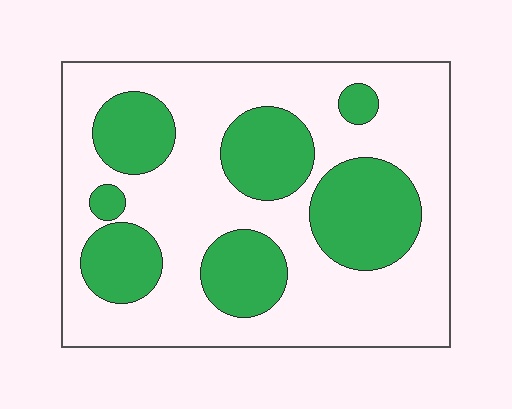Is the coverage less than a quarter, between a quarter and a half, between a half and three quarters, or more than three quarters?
Between a quarter and a half.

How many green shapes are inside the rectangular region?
7.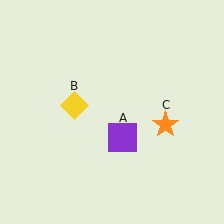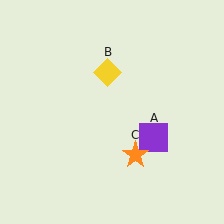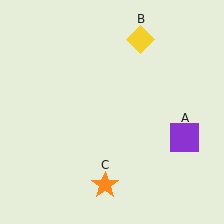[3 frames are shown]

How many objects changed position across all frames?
3 objects changed position: purple square (object A), yellow diamond (object B), orange star (object C).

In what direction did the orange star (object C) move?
The orange star (object C) moved down and to the left.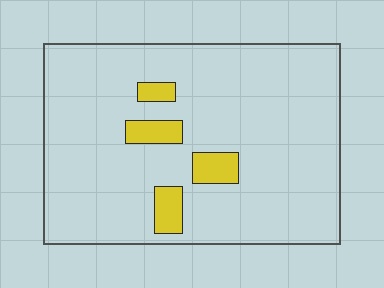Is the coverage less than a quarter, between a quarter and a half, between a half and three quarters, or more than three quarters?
Less than a quarter.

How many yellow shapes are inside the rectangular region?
4.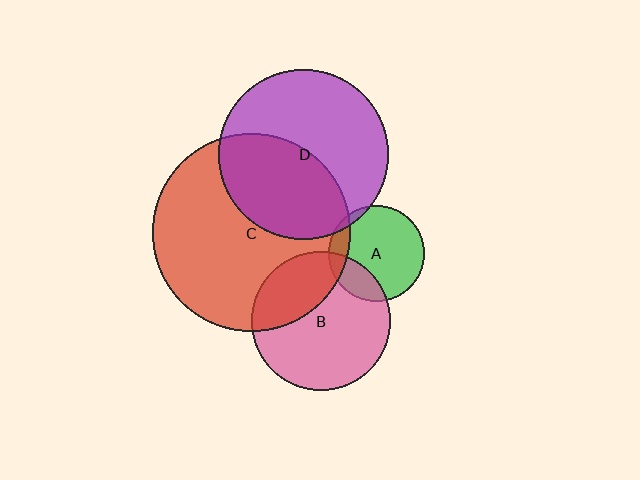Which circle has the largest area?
Circle C (red).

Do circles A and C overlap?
Yes.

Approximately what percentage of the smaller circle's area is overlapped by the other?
Approximately 15%.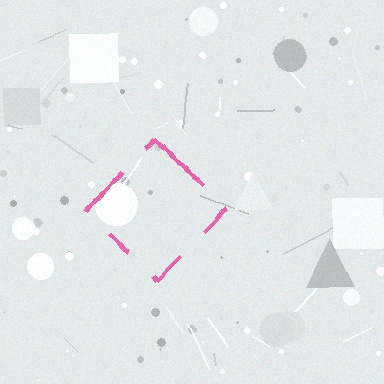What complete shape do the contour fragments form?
The contour fragments form a diamond.